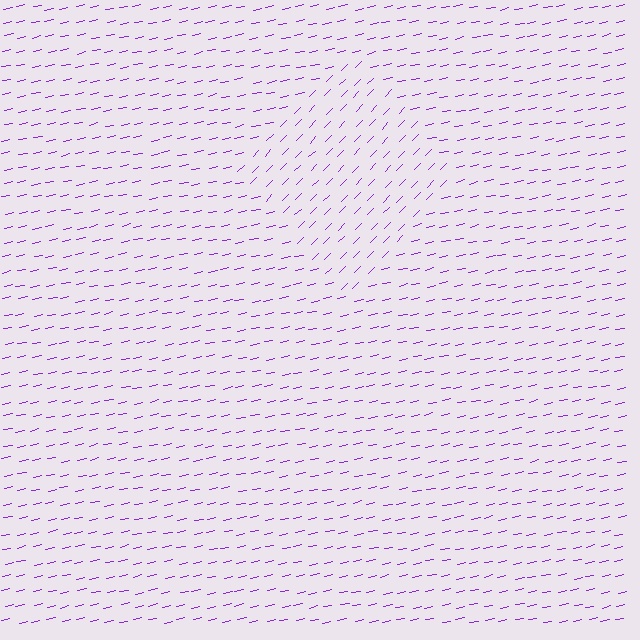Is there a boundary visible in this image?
Yes, there is a texture boundary formed by a change in line orientation.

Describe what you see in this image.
The image is filled with small purple line segments. A diamond region in the image has lines oriented differently from the surrounding lines, creating a visible texture boundary.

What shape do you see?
I see a diamond.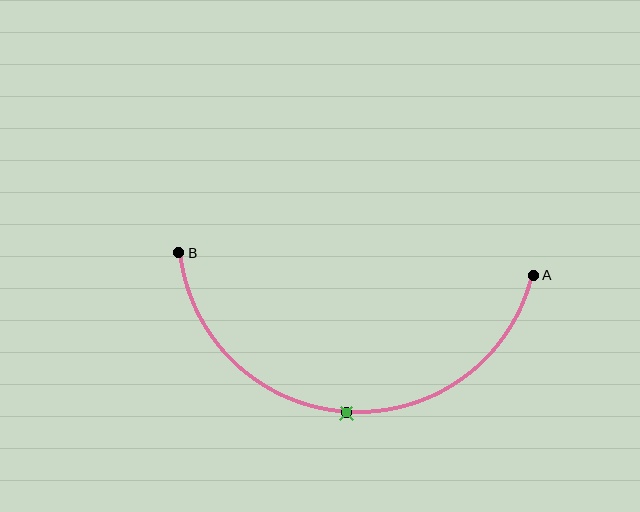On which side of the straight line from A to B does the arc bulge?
The arc bulges below the straight line connecting A and B.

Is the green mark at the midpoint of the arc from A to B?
Yes. The green mark lies on the arc at equal arc-length from both A and B — it is the arc midpoint.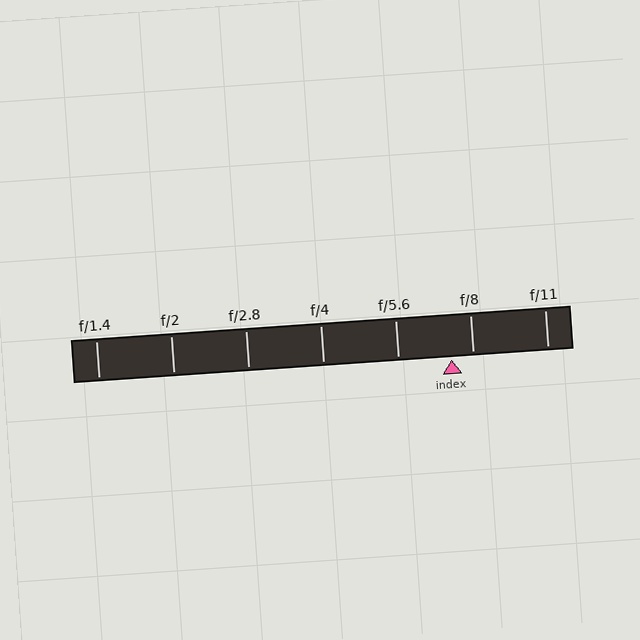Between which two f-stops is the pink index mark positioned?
The index mark is between f/5.6 and f/8.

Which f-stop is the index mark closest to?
The index mark is closest to f/8.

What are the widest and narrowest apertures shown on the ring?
The widest aperture shown is f/1.4 and the narrowest is f/11.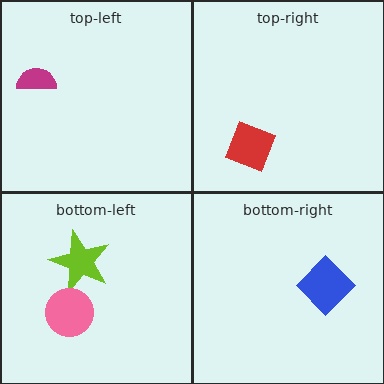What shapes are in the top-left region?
The magenta semicircle.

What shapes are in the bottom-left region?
The lime star, the pink circle.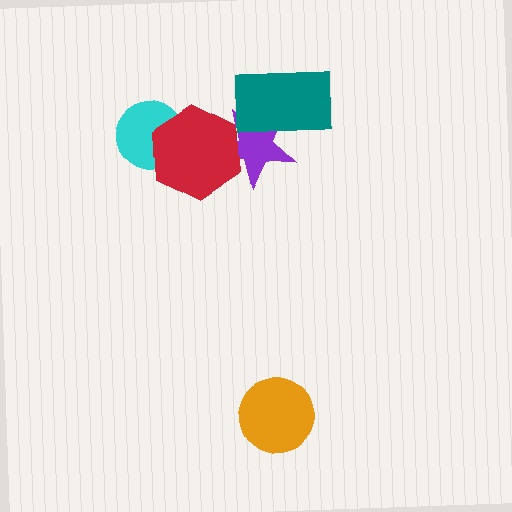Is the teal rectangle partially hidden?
No, no other shape covers it.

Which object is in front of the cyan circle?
The red hexagon is in front of the cyan circle.